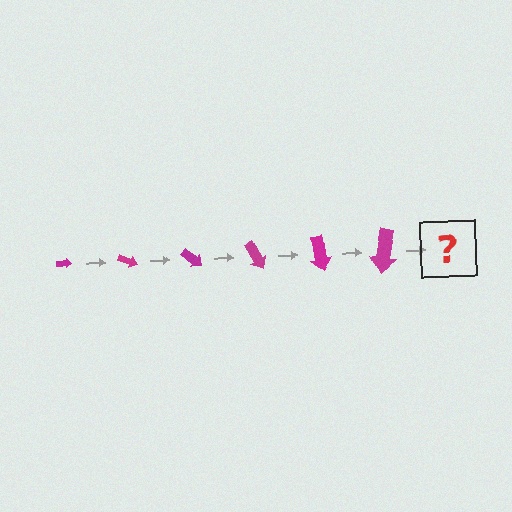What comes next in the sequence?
The next element should be an arrow, larger than the previous one and rotated 120 degrees from the start.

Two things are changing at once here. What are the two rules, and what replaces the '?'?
The two rules are that the arrow grows larger each step and it rotates 20 degrees each step. The '?' should be an arrow, larger than the previous one and rotated 120 degrees from the start.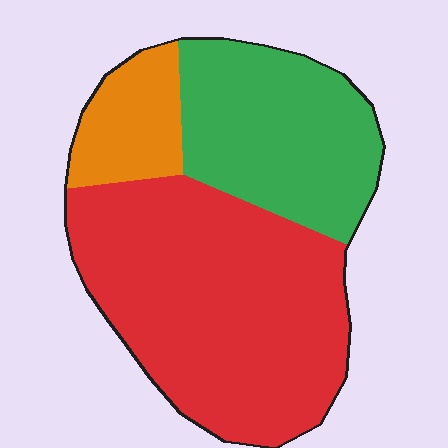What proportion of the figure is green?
Green covers 31% of the figure.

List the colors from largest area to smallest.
From largest to smallest: red, green, orange.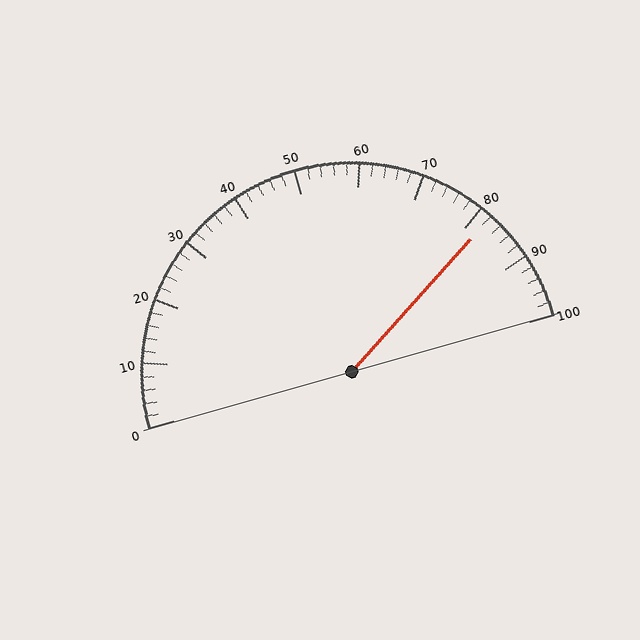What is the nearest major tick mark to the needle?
The nearest major tick mark is 80.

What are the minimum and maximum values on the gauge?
The gauge ranges from 0 to 100.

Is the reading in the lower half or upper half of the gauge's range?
The reading is in the upper half of the range (0 to 100).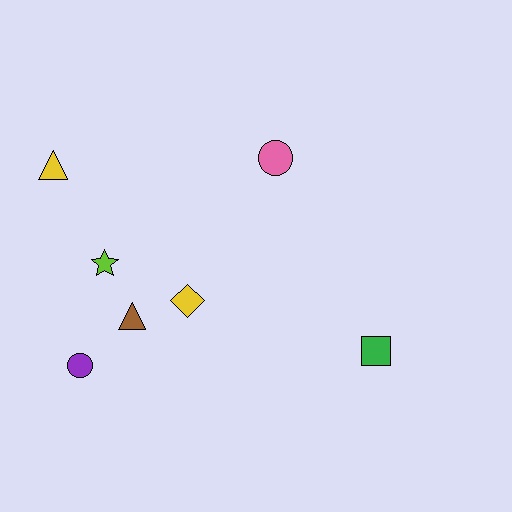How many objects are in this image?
There are 7 objects.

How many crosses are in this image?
There are no crosses.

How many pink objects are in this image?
There is 1 pink object.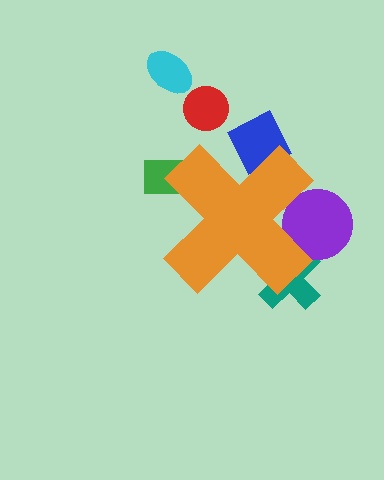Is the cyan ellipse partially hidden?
No, the cyan ellipse is fully visible.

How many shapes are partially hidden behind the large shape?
4 shapes are partially hidden.